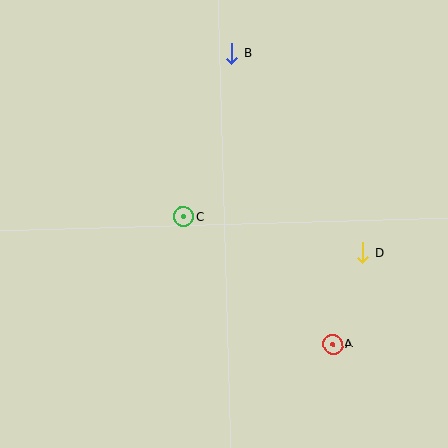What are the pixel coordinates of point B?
Point B is at (232, 54).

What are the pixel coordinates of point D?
Point D is at (363, 253).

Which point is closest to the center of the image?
Point C at (183, 217) is closest to the center.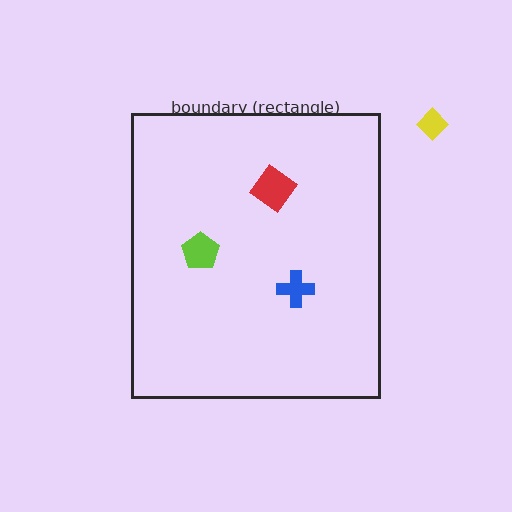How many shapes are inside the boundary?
3 inside, 1 outside.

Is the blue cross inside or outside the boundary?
Inside.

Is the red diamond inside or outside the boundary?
Inside.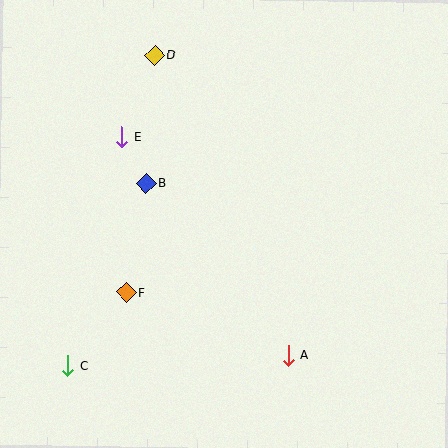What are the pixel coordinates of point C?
Point C is at (67, 365).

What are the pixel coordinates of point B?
Point B is at (146, 183).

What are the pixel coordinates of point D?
Point D is at (155, 55).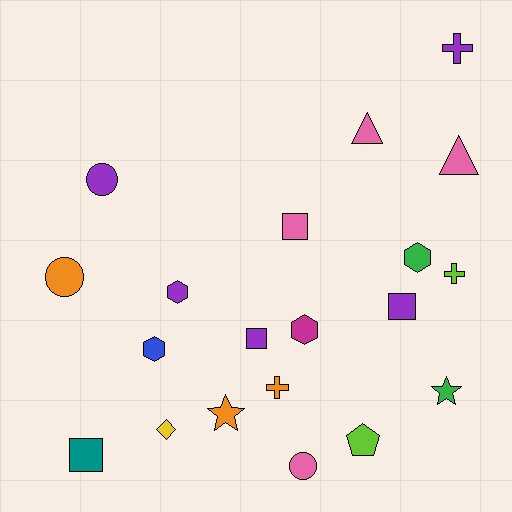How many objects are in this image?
There are 20 objects.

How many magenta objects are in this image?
There is 1 magenta object.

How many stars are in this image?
There are 2 stars.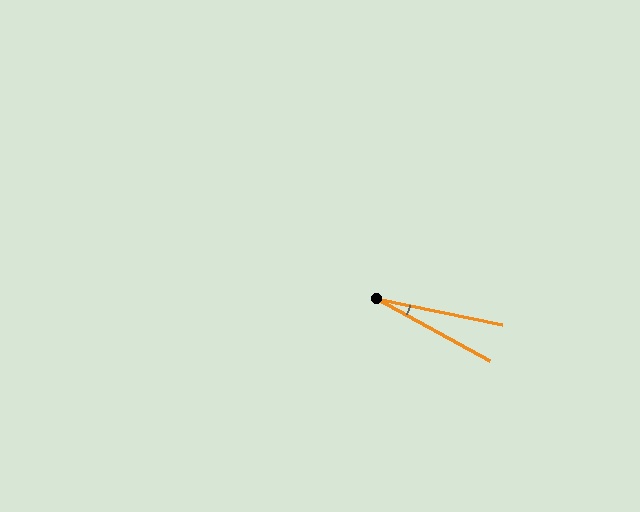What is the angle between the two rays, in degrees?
Approximately 17 degrees.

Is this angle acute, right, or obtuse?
It is acute.